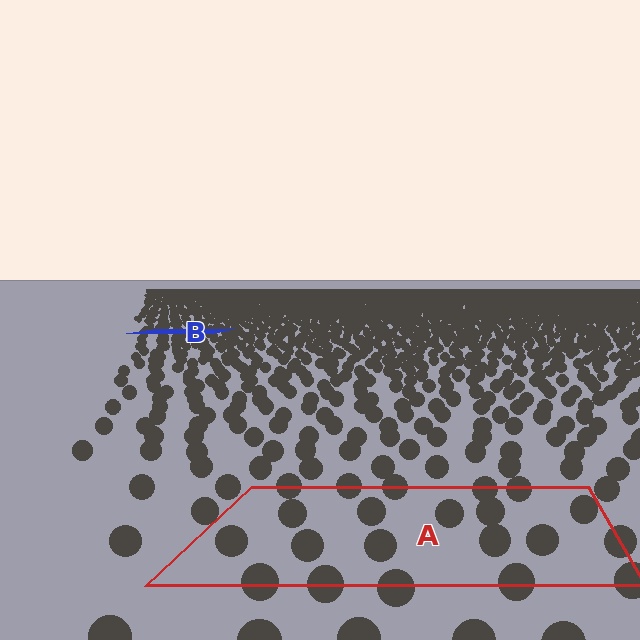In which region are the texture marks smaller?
The texture marks are smaller in region B, because it is farther away.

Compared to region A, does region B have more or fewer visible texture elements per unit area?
Region B has more texture elements per unit area — they are packed more densely because it is farther away.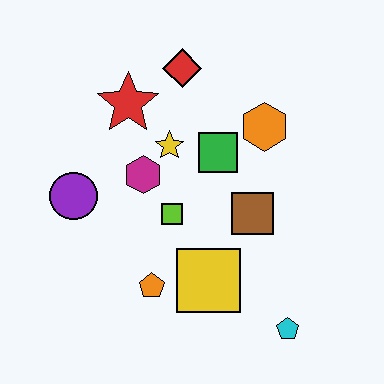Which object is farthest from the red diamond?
The cyan pentagon is farthest from the red diamond.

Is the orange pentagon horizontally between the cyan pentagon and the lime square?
No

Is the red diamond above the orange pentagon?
Yes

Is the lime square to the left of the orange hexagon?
Yes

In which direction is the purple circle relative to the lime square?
The purple circle is to the left of the lime square.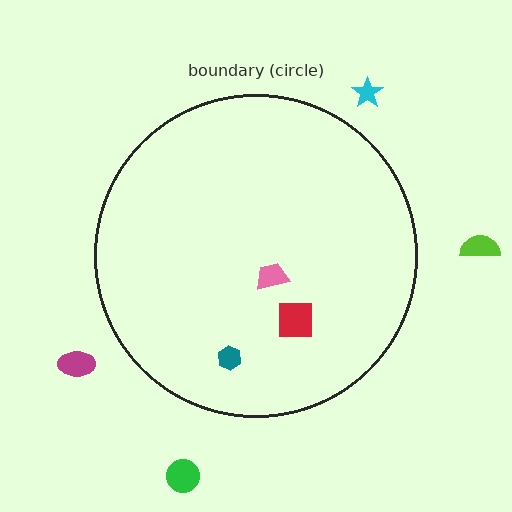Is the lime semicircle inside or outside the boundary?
Outside.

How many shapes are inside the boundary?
3 inside, 4 outside.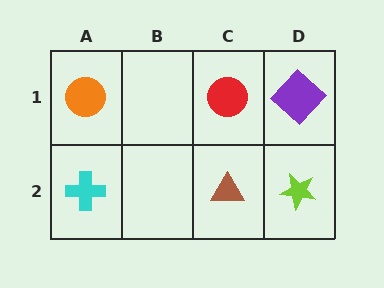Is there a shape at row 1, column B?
No, that cell is empty.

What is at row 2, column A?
A cyan cross.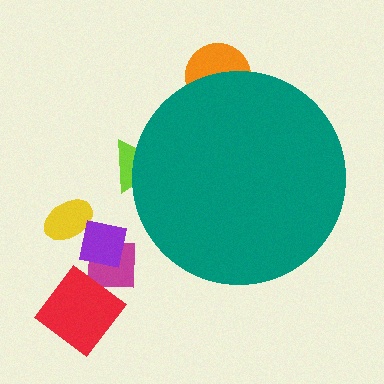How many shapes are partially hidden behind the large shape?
2 shapes are partially hidden.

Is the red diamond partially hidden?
No, the red diamond is fully visible.